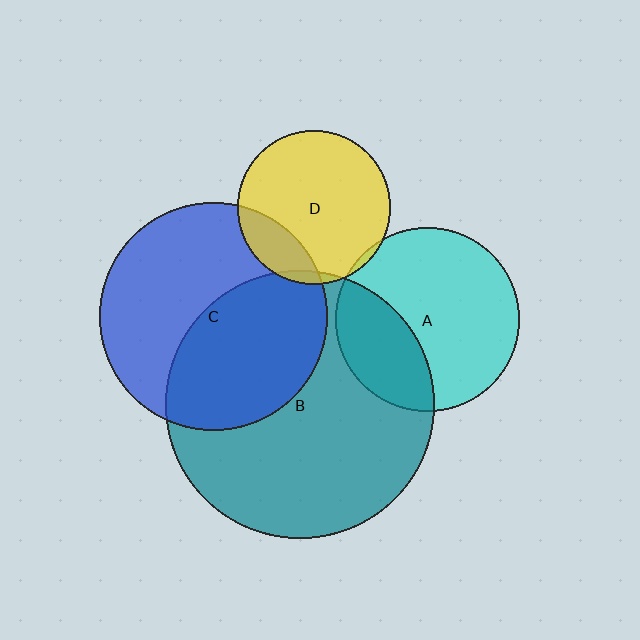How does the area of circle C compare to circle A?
Approximately 1.5 times.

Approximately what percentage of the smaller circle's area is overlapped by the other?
Approximately 5%.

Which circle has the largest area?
Circle B (teal).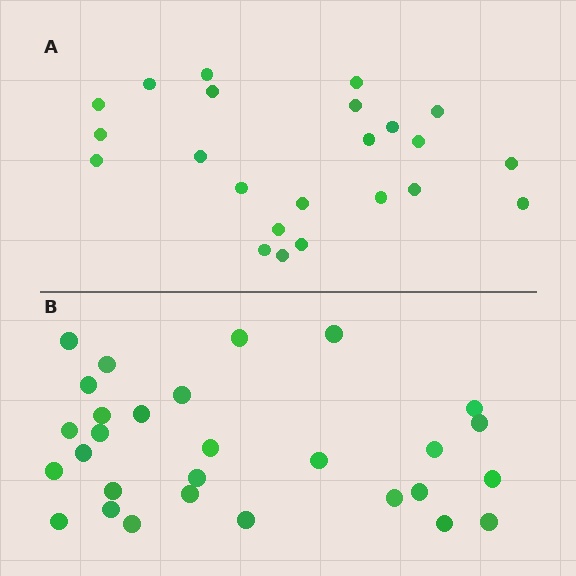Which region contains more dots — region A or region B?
Region B (the bottom region) has more dots.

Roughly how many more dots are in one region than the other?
Region B has about 6 more dots than region A.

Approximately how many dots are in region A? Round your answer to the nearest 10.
About 20 dots. (The exact count is 23, which rounds to 20.)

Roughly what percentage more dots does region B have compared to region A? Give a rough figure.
About 25% more.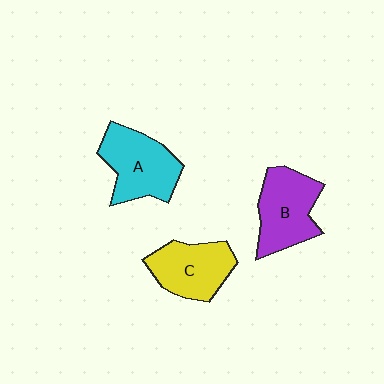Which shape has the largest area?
Shape A (cyan).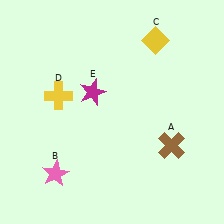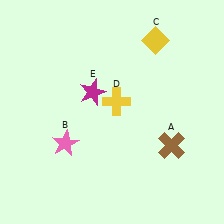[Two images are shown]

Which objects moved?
The objects that moved are: the pink star (B), the yellow cross (D).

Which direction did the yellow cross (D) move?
The yellow cross (D) moved right.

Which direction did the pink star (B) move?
The pink star (B) moved up.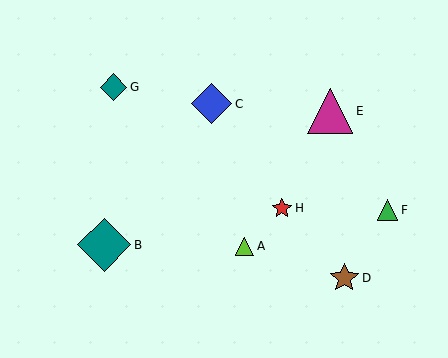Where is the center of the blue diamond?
The center of the blue diamond is at (212, 104).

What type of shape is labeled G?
Shape G is a teal diamond.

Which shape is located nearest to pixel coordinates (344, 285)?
The brown star (labeled D) at (344, 278) is nearest to that location.